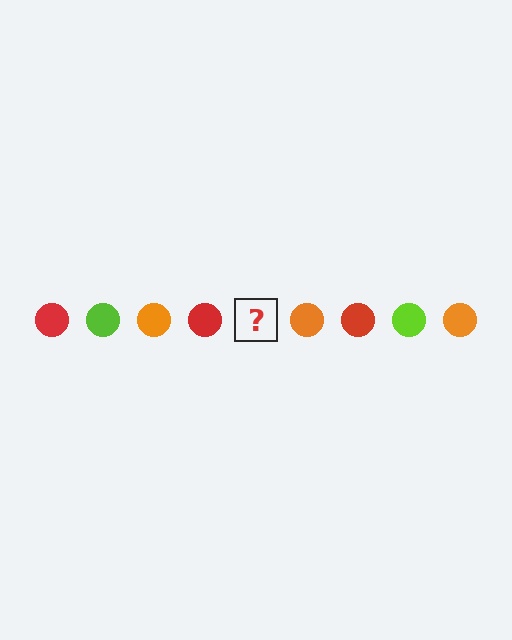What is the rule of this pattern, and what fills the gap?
The rule is that the pattern cycles through red, lime, orange circles. The gap should be filled with a lime circle.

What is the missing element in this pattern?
The missing element is a lime circle.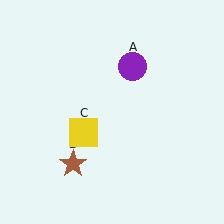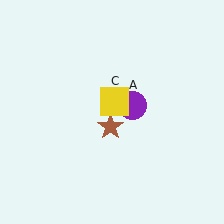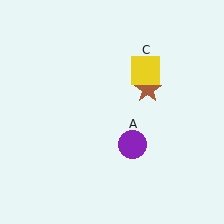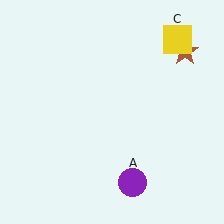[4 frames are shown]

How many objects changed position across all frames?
3 objects changed position: purple circle (object A), brown star (object B), yellow square (object C).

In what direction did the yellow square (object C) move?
The yellow square (object C) moved up and to the right.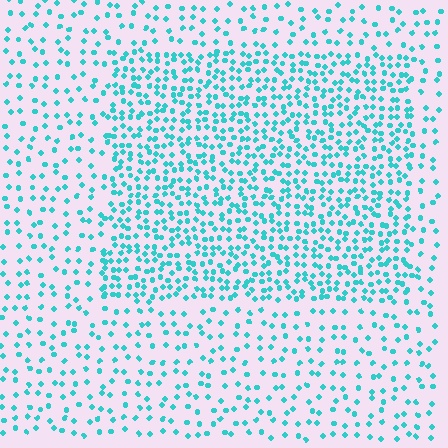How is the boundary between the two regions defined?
The boundary is defined by a change in element density (approximately 2.1x ratio). All elements are the same color, size, and shape.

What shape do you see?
I see a rectangle.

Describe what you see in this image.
The image contains small cyan elements arranged at two different densities. A rectangle-shaped region is visible where the elements are more densely packed than the surrounding area.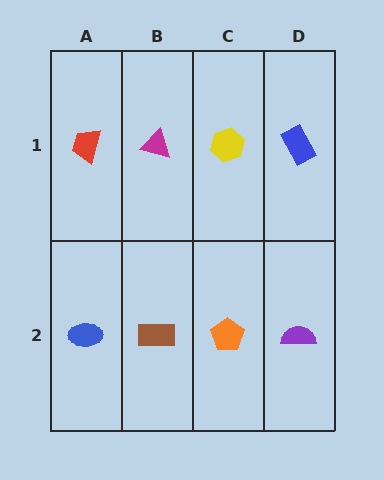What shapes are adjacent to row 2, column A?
A red trapezoid (row 1, column A), a brown rectangle (row 2, column B).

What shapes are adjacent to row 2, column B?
A magenta triangle (row 1, column B), a blue ellipse (row 2, column A), an orange pentagon (row 2, column C).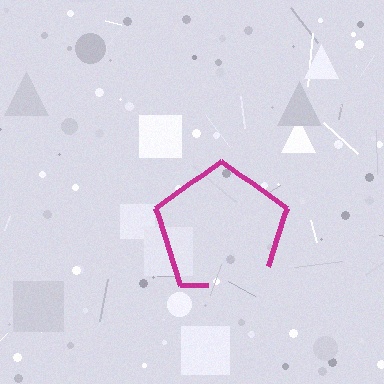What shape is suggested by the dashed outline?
The dashed outline suggests a pentagon.